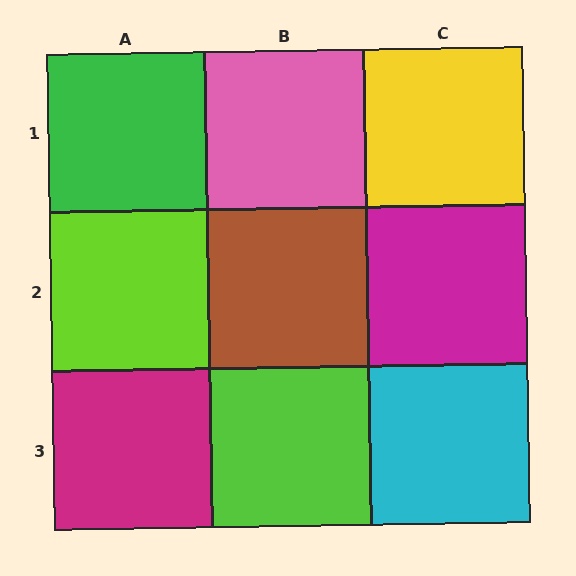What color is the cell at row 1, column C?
Yellow.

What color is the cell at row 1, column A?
Green.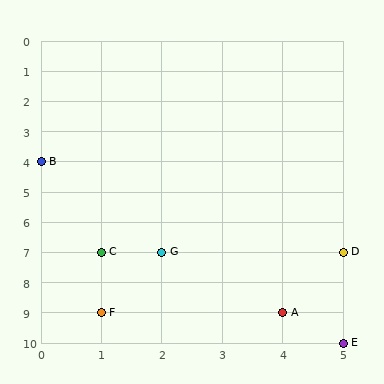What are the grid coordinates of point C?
Point C is at grid coordinates (1, 7).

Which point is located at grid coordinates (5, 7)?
Point D is at (5, 7).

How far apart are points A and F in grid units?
Points A and F are 3 columns apart.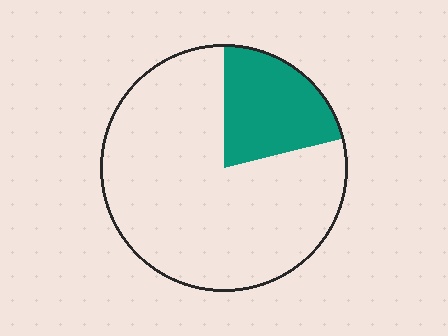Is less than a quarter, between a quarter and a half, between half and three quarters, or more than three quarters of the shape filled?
Less than a quarter.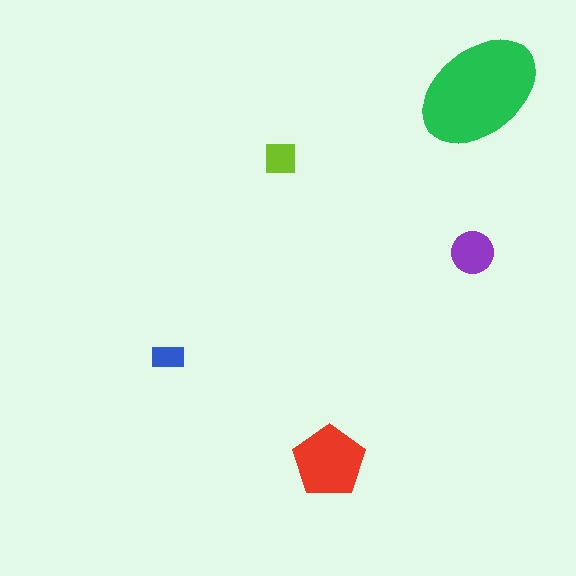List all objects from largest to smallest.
The green ellipse, the red pentagon, the purple circle, the lime square, the blue rectangle.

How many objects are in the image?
There are 5 objects in the image.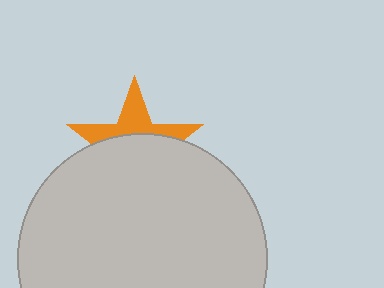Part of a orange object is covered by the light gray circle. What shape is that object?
It is a star.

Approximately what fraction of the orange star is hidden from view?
Roughly 61% of the orange star is hidden behind the light gray circle.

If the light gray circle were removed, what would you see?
You would see the complete orange star.